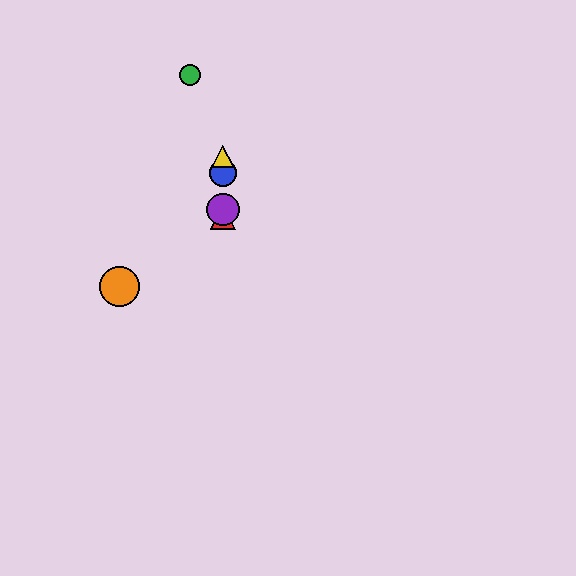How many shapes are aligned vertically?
4 shapes (the red triangle, the blue circle, the yellow triangle, the purple circle) are aligned vertically.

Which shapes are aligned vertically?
The red triangle, the blue circle, the yellow triangle, the purple circle are aligned vertically.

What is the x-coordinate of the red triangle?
The red triangle is at x≈223.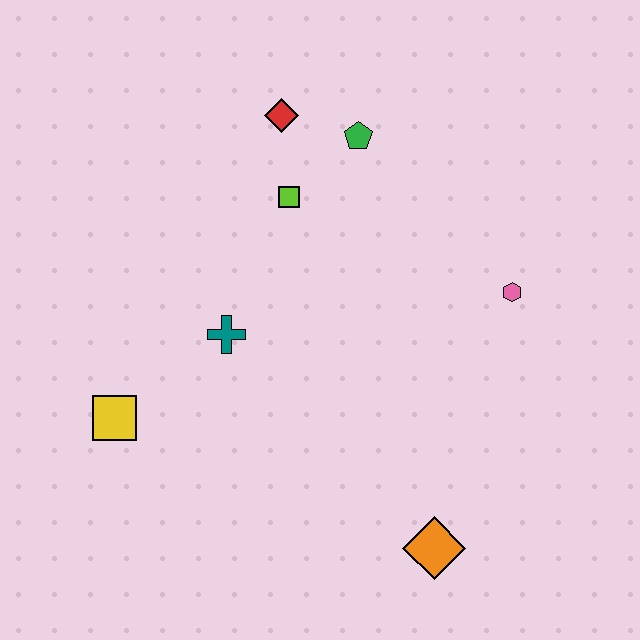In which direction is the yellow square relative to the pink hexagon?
The yellow square is to the left of the pink hexagon.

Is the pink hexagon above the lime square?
No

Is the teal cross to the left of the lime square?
Yes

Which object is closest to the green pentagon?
The red diamond is closest to the green pentagon.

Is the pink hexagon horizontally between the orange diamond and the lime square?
No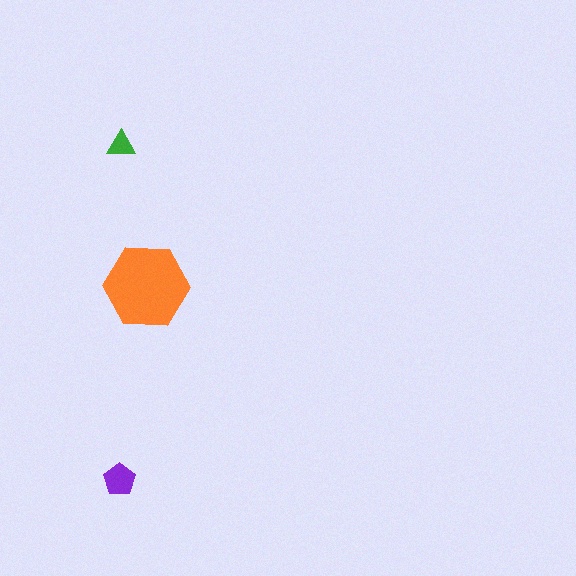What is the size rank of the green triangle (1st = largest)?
3rd.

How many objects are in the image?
There are 3 objects in the image.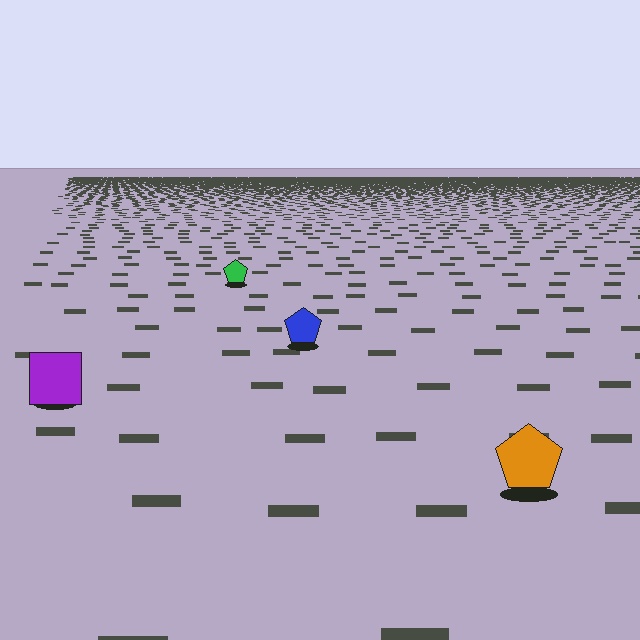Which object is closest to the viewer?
The orange pentagon is closest. The texture marks near it are larger and more spread out.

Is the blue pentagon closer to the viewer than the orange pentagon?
No. The orange pentagon is closer — you can tell from the texture gradient: the ground texture is coarser near it.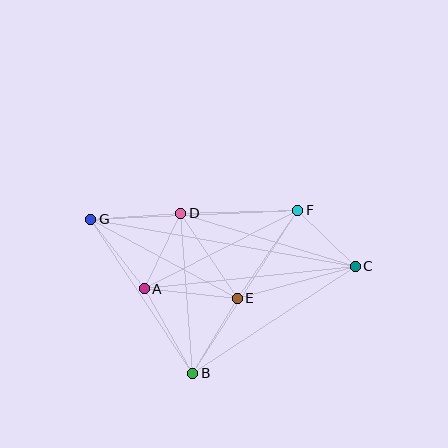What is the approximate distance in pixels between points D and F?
The distance between D and F is approximately 117 pixels.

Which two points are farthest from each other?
Points C and G are farthest from each other.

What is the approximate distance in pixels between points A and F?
The distance between A and F is approximately 173 pixels.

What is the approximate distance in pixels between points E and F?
The distance between E and F is approximately 107 pixels.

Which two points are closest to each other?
Points C and F are closest to each other.